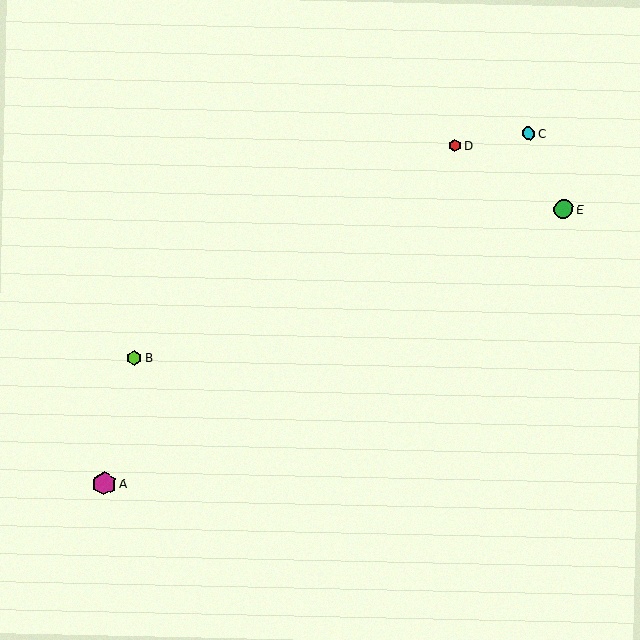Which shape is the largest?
The magenta hexagon (labeled A) is the largest.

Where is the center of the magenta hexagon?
The center of the magenta hexagon is at (104, 484).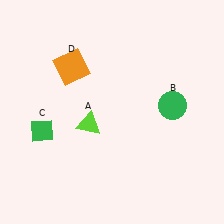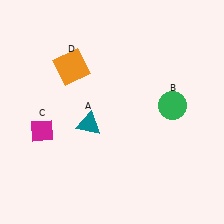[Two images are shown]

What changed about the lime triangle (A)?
In Image 1, A is lime. In Image 2, it changed to teal.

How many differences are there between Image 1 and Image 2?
There are 2 differences between the two images.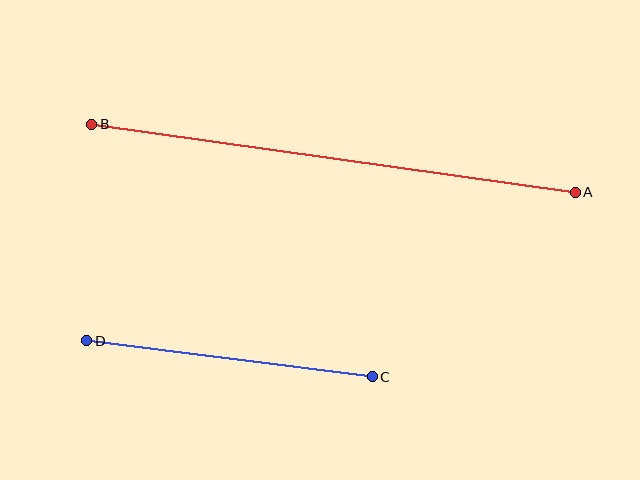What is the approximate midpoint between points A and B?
The midpoint is at approximately (334, 158) pixels.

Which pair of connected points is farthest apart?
Points A and B are farthest apart.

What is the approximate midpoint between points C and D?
The midpoint is at approximately (230, 359) pixels.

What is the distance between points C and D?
The distance is approximately 288 pixels.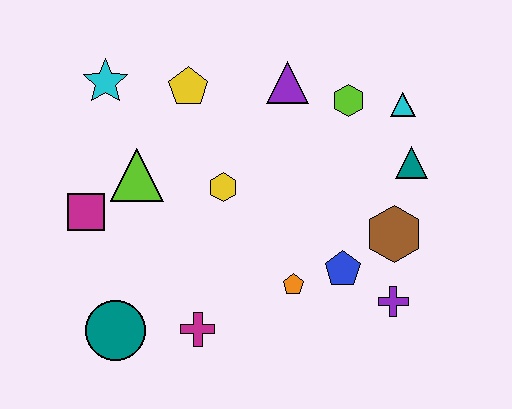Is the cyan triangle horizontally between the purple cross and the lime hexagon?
No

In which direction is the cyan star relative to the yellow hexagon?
The cyan star is to the left of the yellow hexagon.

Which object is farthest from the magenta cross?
The cyan triangle is farthest from the magenta cross.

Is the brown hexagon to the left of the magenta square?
No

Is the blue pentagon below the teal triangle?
Yes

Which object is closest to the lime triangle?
The magenta square is closest to the lime triangle.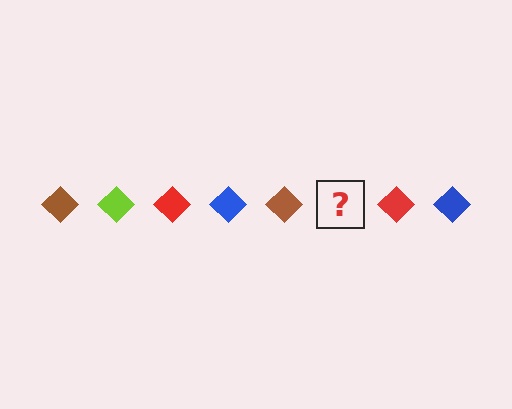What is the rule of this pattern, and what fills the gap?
The rule is that the pattern cycles through brown, lime, red, blue diamonds. The gap should be filled with a lime diamond.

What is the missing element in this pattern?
The missing element is a lime diamond.